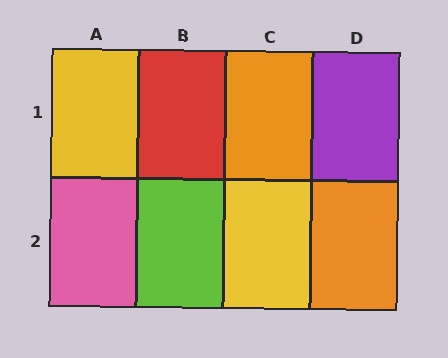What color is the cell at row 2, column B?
Lime.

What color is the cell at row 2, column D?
Orange.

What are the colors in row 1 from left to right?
Yellow, red, orange, purple.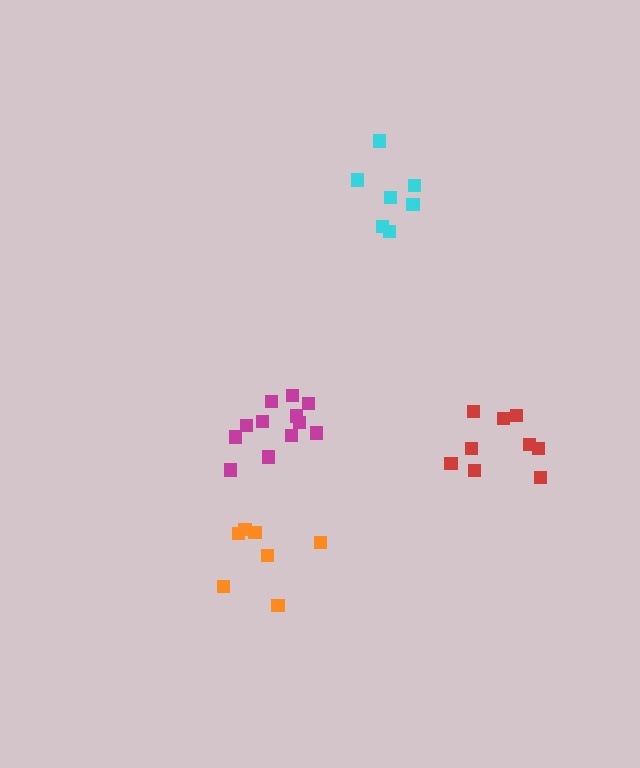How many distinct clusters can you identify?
There are 4 distinct clusters.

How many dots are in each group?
Group 1: 12 dots, Group 2: 7 dots, Group 3: 7 dots, Group 4: 9 dots (35 total).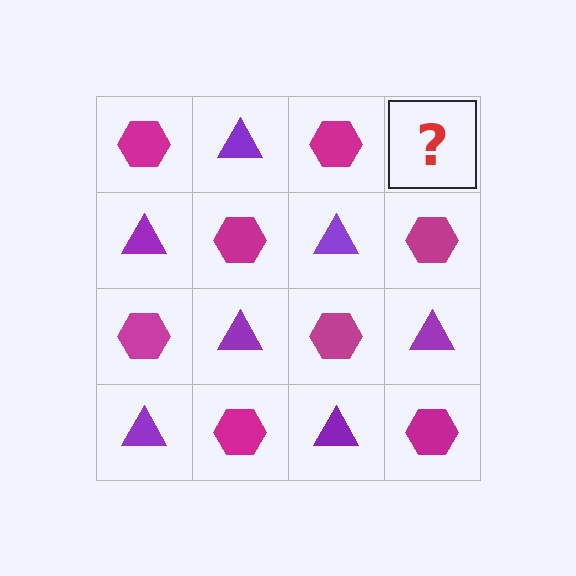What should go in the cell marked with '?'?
The missing cell should contain a purple triangle.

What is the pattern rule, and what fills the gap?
The rule is that it alternates magenta hexagon and purple triangle in a checkerboard pattern. The gap should be filled with a purple triangle.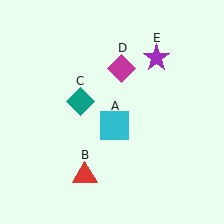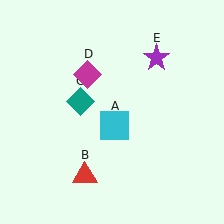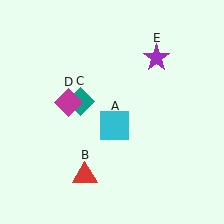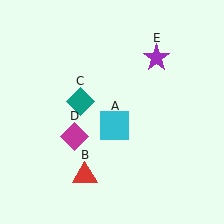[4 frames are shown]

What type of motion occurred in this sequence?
The magenta diamond (object D) rotated counterclockwise around the center of the scene.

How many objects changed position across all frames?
1 object changed position: magenta diamond (object D).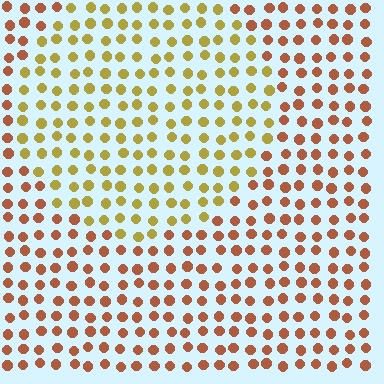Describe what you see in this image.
The image is filled with small brown elements in a uniform arrangement. A circle-shaped region is visible where the elements are tinted to a slightly different hue, forming a subtle color boundary.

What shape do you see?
I see a circle.